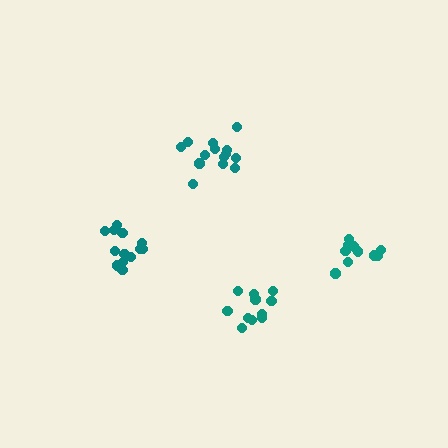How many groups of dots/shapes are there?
There are 4 groups.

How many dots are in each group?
Group 1: 13 dots, Group 2: 14 dots, Group 3: 11 dots, Group 4: 10 dots (48 total).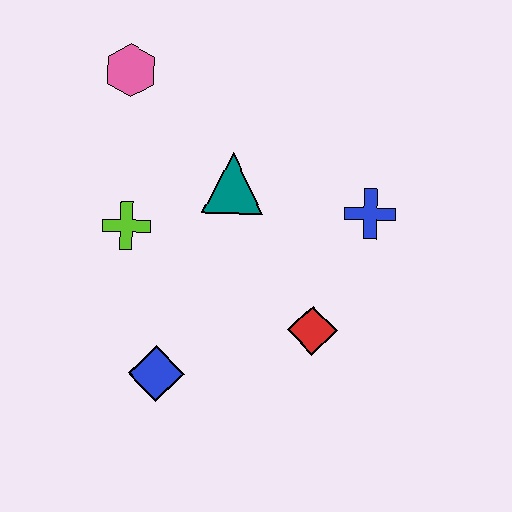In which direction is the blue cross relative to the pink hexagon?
The blue cross is to the right of the pink hexagon.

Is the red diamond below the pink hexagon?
Yes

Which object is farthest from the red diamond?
The pink hexagon is farthest from the red diamond.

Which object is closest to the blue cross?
The red diamond is closest to the blue cross.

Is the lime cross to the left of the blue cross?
Yes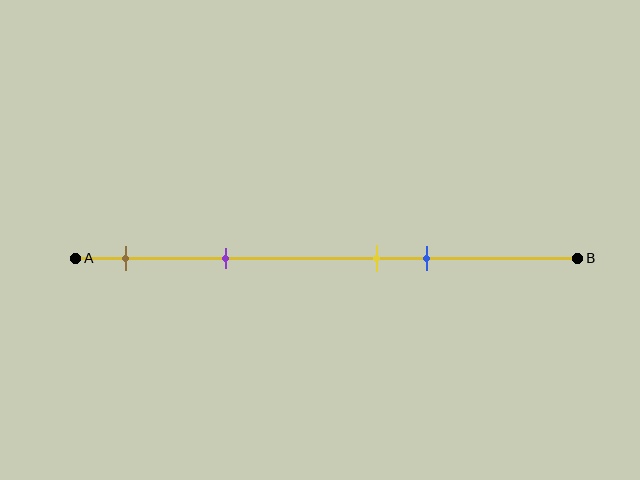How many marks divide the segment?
There are 4 marks dividing the segment.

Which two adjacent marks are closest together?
The yellow and blue marks are the closest adjacent pair.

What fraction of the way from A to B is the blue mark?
The blue mark is approximately 70% (0.7) of the way from A to B.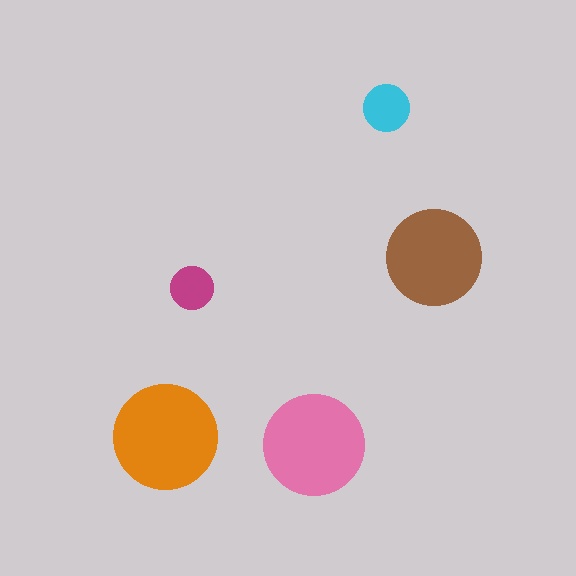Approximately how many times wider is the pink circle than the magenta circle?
About 2.5 times wider.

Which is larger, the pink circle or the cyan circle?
The pink one.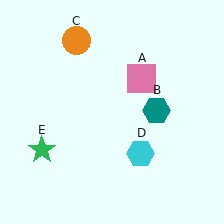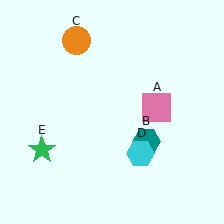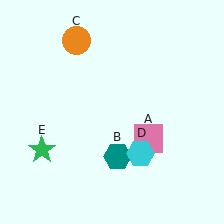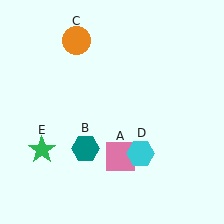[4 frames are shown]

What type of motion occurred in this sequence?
The pink square (object A), teal hexagon (object B) rotated clockwise around the center of the scene.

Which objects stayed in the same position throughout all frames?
Orange circle (object C) and cyan hexagon (object D) and green star (object E) remained stationary.